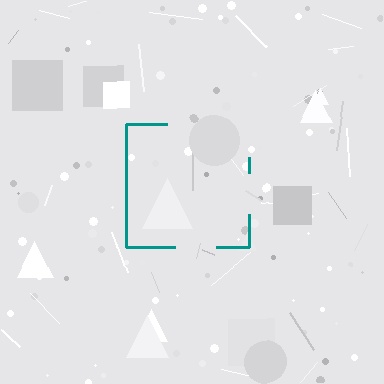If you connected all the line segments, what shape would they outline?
They would outline a square.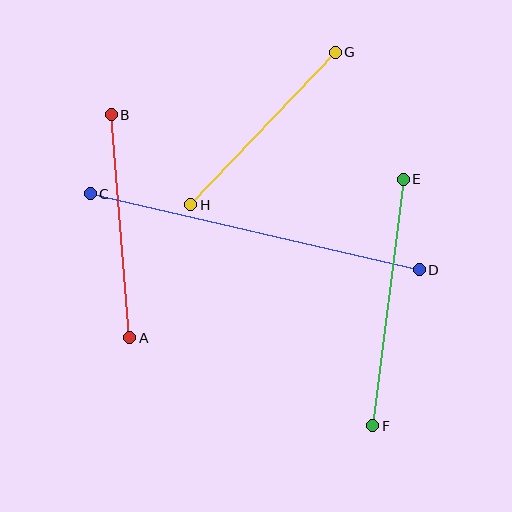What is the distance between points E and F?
The distance is approximately 249 pixels.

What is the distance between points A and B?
The distance is approximately 224 pixels.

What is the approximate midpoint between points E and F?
The midpoint is at approximately (388, 303) pixels.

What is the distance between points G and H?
The distance is approximately 210 pixels.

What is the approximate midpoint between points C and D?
The midpoint is at approximately (255, 232) pixels.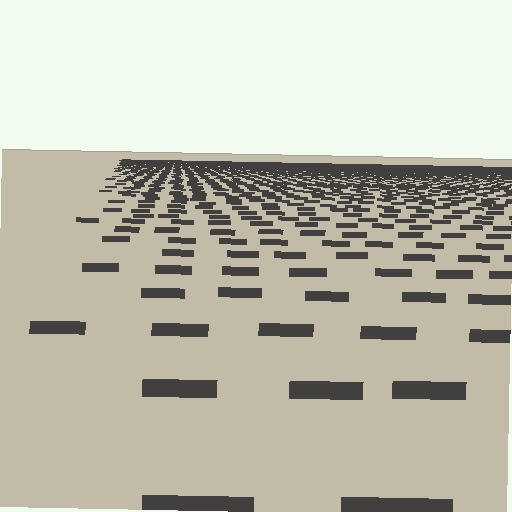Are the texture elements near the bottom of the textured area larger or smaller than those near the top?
Larger. Near the bottom, elements are closer to the viewer and appear at a bigger on-screen size.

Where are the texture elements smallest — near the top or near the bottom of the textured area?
Near the top.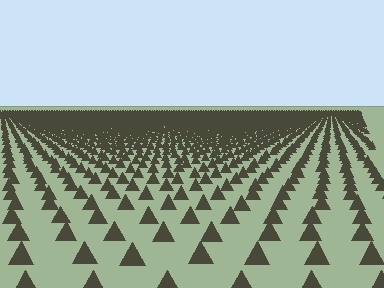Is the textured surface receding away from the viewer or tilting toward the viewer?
The surface is receding away from the viewer. Texture elements get smaller and denser toward the top.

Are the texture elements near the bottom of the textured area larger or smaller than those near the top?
Larger. Near the bottom, elements are closer to the viewer and appear at a bigger on-screen size.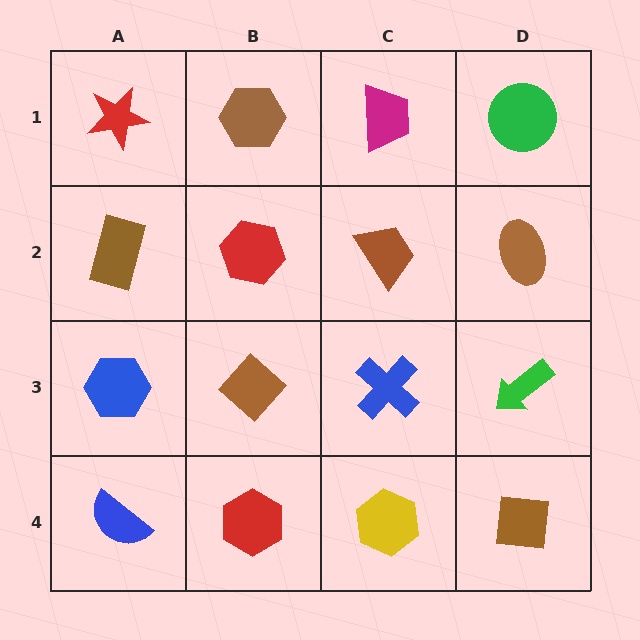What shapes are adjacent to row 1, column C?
A brown trapezoid (row 2, column C), a brown hexagon (row 1, column B), a green circle (row 1, column D).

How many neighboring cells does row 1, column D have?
2.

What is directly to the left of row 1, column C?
A brown hexagon.